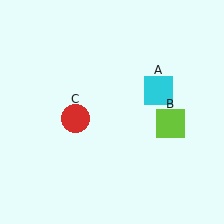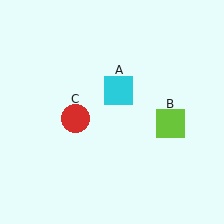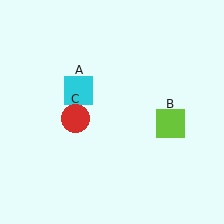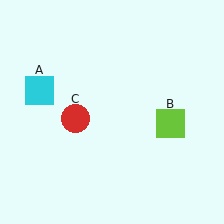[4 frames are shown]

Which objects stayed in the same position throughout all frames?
Lime square (object B) and red circle (object C) remained stationary.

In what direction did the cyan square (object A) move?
The cyan square (object A) moved left.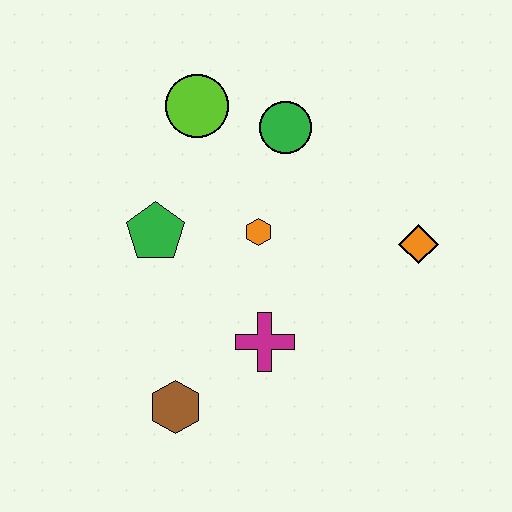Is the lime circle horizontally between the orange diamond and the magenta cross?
No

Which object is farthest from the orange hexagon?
The brown hexagon is farthest from the orange hexagon.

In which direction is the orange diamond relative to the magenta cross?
The orange diamond is to the right of the magenta cross.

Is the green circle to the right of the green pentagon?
Yes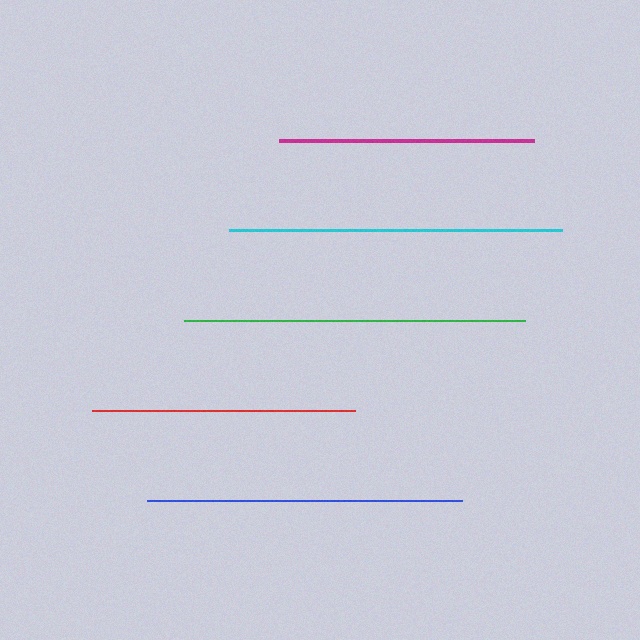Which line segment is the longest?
The green line is the longest at approximately 341 pixels.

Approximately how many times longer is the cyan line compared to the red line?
The cyan line is approximately 1.3 times the length of the red line.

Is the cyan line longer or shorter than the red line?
The cyan line is longer than the red line.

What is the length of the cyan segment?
The cyan segment is approximately 333 pixels long.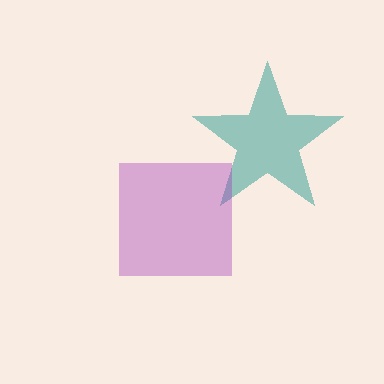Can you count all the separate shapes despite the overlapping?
Yes, there are 2 separate shapes.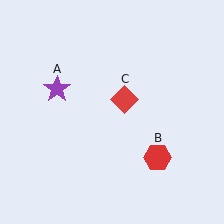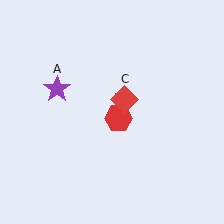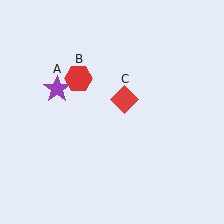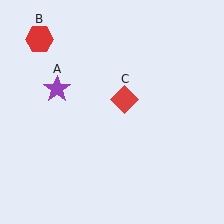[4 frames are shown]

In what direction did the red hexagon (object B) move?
The red hexagon (object B) moved up and to the left.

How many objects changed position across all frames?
1 object changed position: red hexagon (object B).